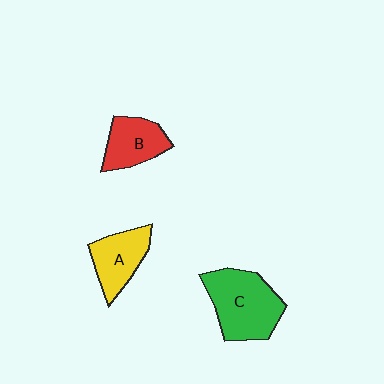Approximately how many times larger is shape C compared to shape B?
Approximately 1.6 times.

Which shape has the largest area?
Shape C (green).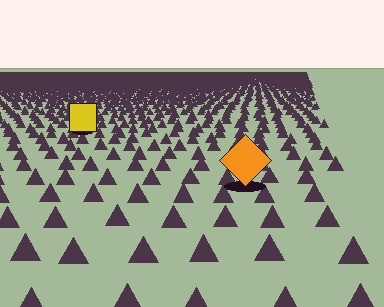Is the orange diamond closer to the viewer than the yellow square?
Yes. The orange diamond is closer — you can tell from the texture gradient: the ground texture is coarser near it.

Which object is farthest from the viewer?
The yellow square is farthest from the viewer. It appears smaller and the ground texture around it is denser.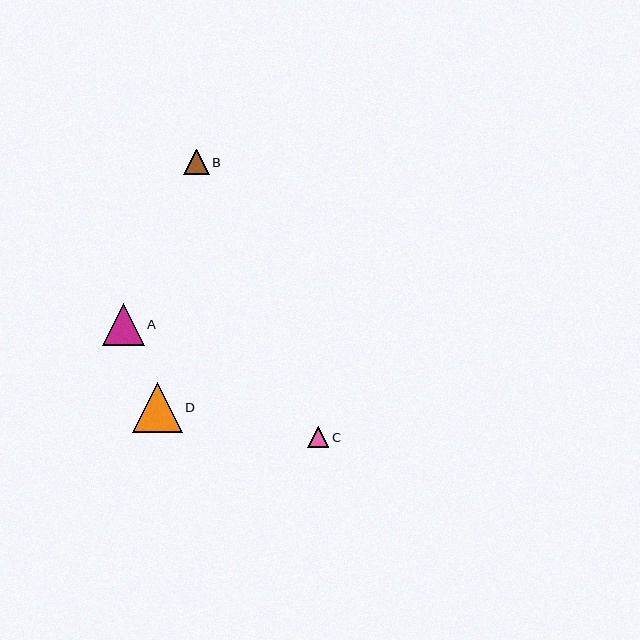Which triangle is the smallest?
Triangle C is the smallest with a size of approximately 21 pixels.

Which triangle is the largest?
Triangle D is the largest with a size of approximately 50 pixels.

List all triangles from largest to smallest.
From largest to smallest: D, A, B, C.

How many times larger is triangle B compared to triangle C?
Triangle B is approximately 1.2 times the size of triangle C.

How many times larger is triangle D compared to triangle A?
Triangle D is approximately 1.2 times the size of triangle A.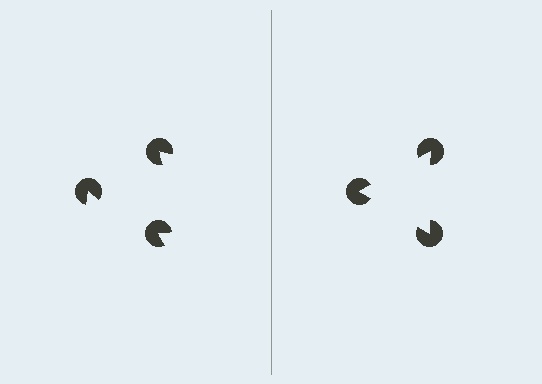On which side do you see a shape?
An illusory triangle appears on the right side. On the left side the wedge cuts are rotated, so no coherent shape forms.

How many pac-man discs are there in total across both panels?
6 — 3 on each side.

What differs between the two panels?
The pac-man discs are positioned identically on both sides; only the wedge orientations differ. On the right they align to a triangle; on the left they are misaligned.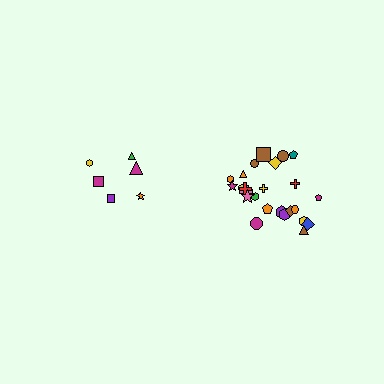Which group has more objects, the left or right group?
The right group.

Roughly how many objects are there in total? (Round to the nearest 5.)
Roughly 30 objects in total.